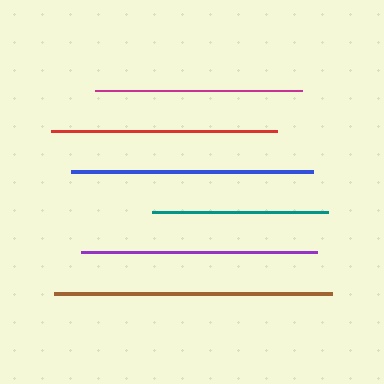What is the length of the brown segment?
The brown segment is approximately 278 pixels long.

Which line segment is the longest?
The brown line is the longest at approximately 278 pixels.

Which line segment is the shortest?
The teal line is the shortest at approximately 176 pixels.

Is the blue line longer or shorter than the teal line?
The blue line is longer than the teal line.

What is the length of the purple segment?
The purple segment is approximately 237 pixels long.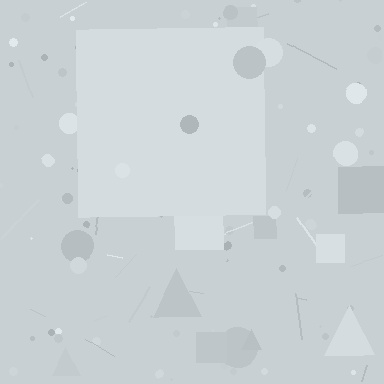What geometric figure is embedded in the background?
A square is embedded in the background.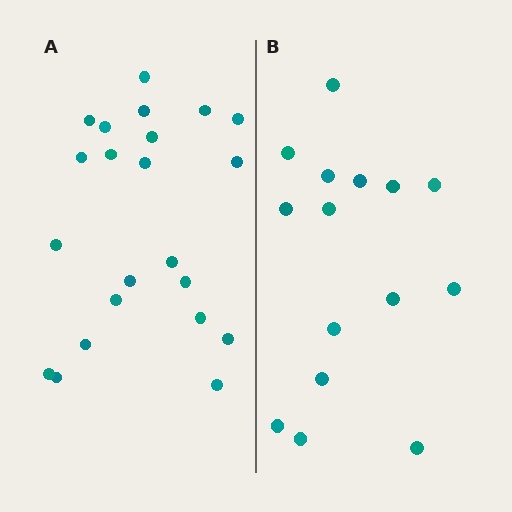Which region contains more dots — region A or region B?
Region A (the left region) has more dots.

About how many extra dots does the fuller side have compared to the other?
Region A has roughly 8 or so more dots than region B.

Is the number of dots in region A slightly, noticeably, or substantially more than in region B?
Region A has substantially more. The ratio is roughly 1.5 to 1.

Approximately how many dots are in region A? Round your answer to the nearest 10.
About 20 dots. (The exact count is 22, which rounds to 20.)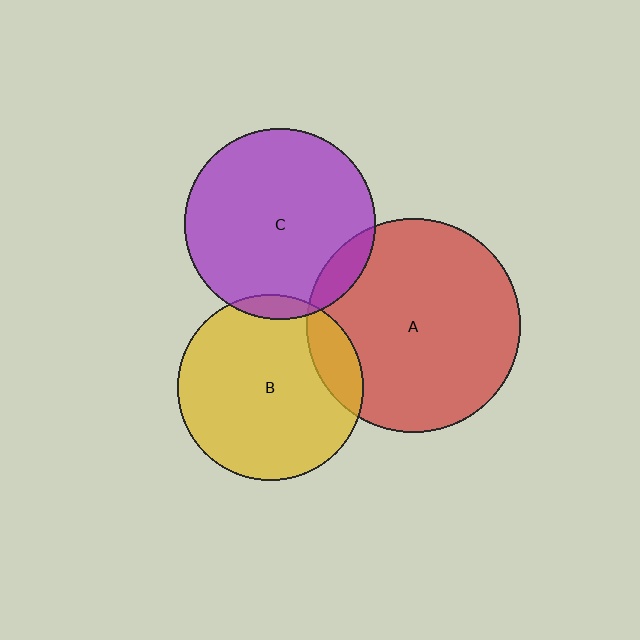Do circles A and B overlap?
Yes.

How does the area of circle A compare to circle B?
Approximately 1.3 times.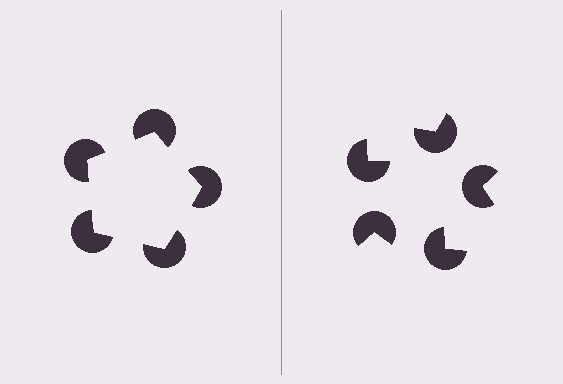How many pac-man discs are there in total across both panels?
10 — 5 on each side.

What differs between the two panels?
The pac-man discs are positioned identically on both sides; only the wedge orientations differ. On the left they align to a pentagon; on the right they are misaligned.